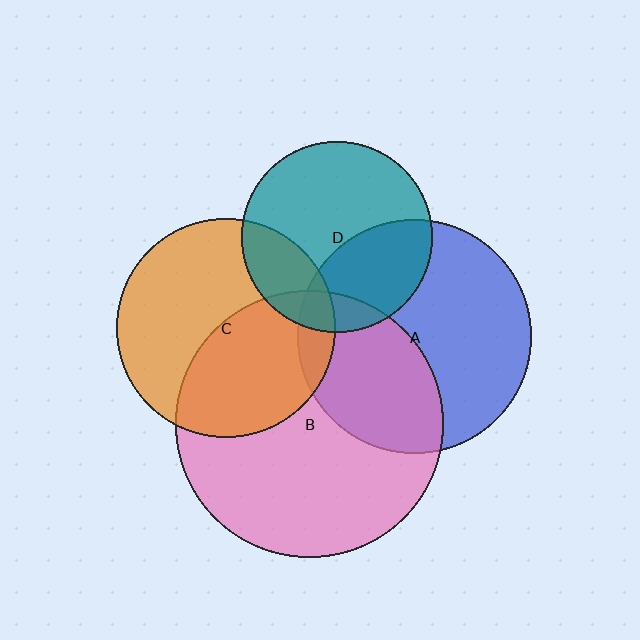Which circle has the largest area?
Circle B (pink).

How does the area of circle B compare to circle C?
Approximately 1.5 times.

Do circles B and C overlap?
Yes.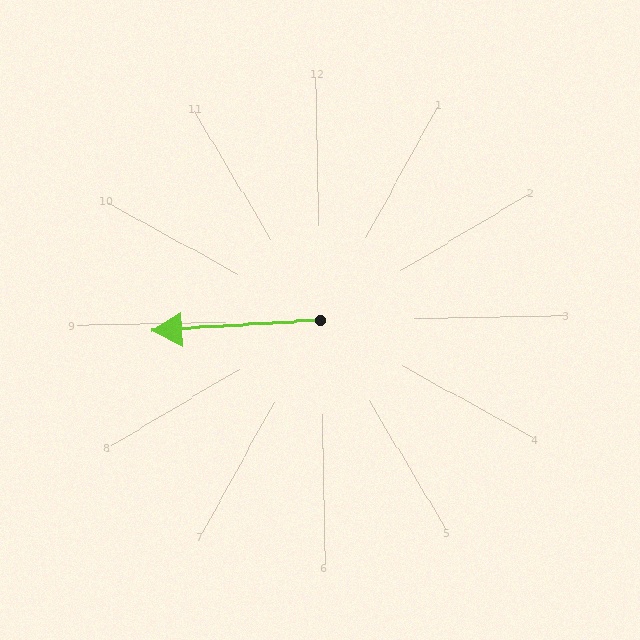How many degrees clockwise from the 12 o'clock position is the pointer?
Approximately 267 degrees.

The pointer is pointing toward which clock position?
Roughly 9 o'clock.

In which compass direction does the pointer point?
West.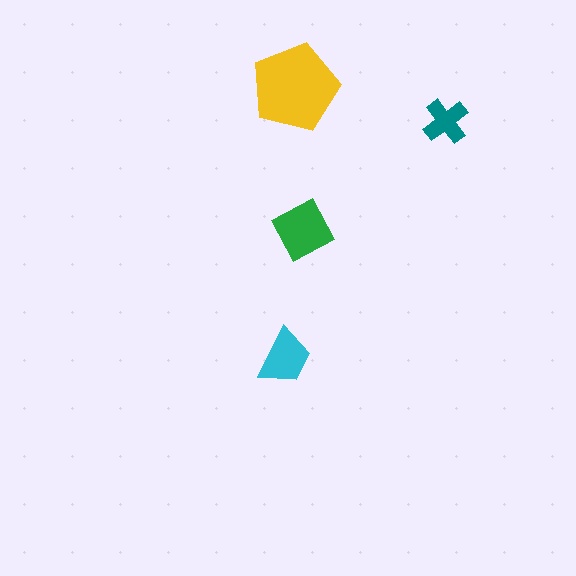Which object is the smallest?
The teal cross.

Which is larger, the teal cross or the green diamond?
The green diamond.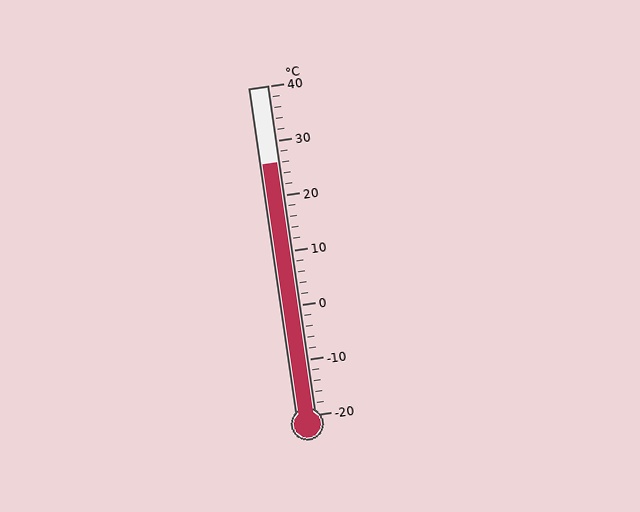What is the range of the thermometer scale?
The thermometer scale ranges from -20°C to 40°C.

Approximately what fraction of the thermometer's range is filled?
The thermometer is filled to approximately 75% of its range.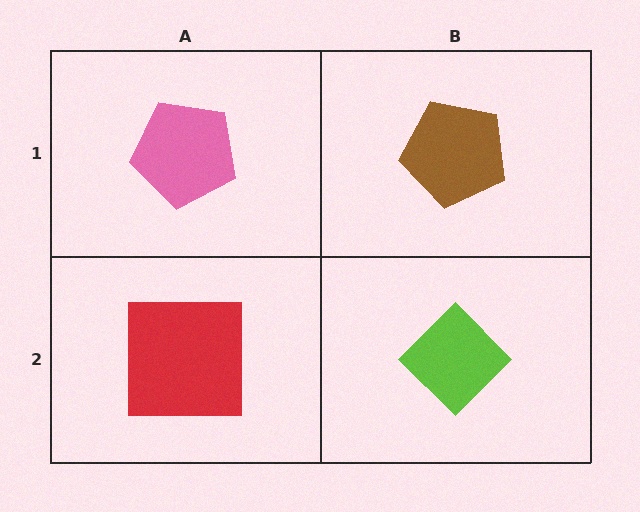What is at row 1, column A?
A pink pentagon.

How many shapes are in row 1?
2 shapes.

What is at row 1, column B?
A brown pentagon.